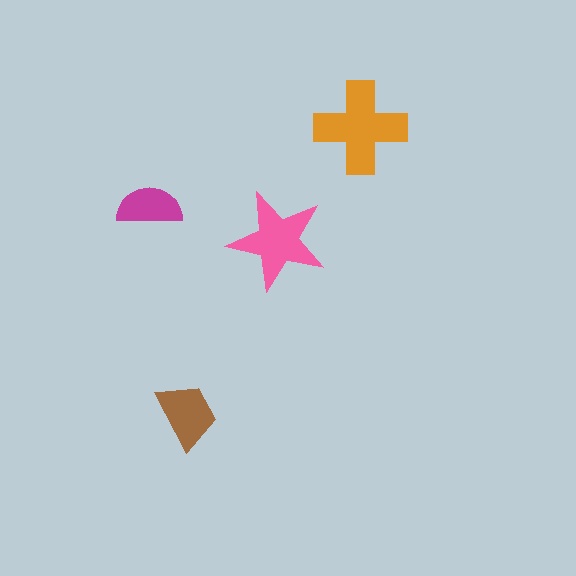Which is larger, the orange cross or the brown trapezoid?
The orange cross.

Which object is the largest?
The orange cross.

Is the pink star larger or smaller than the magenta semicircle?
Larger.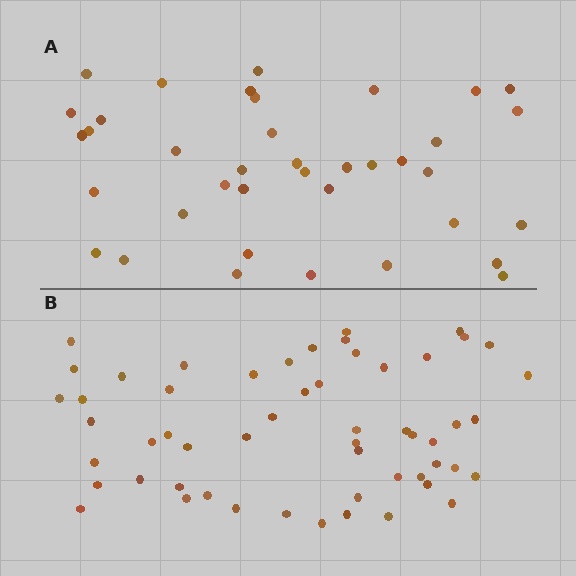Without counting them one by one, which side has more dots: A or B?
Region B (the bottom region) has more dots.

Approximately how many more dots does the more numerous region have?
Region B has approximately 15 more dots than region A.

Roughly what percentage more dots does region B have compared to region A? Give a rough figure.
About 45% more.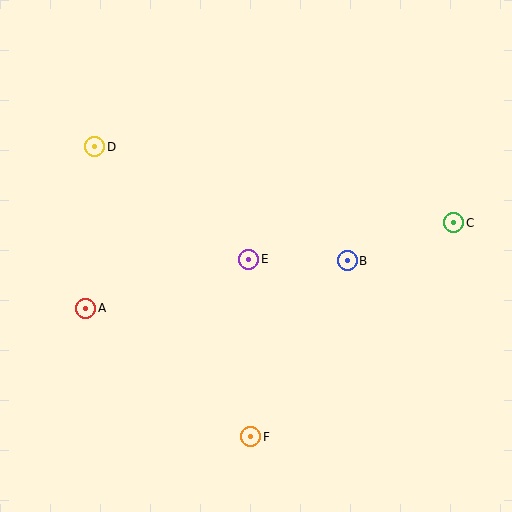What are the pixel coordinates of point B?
Point B is at (347, 261).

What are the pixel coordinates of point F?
Point F is at (251, 437).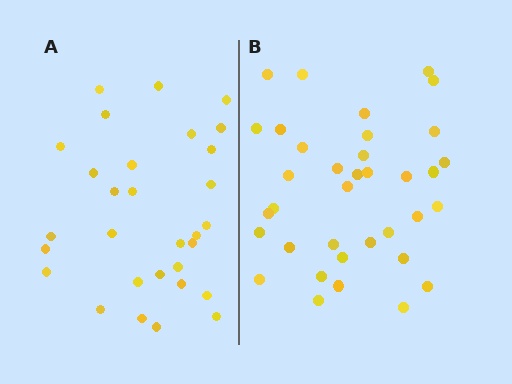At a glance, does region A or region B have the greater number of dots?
Region B (the right region) has more dots.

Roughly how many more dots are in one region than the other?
Region B has about 6 more dots than region A.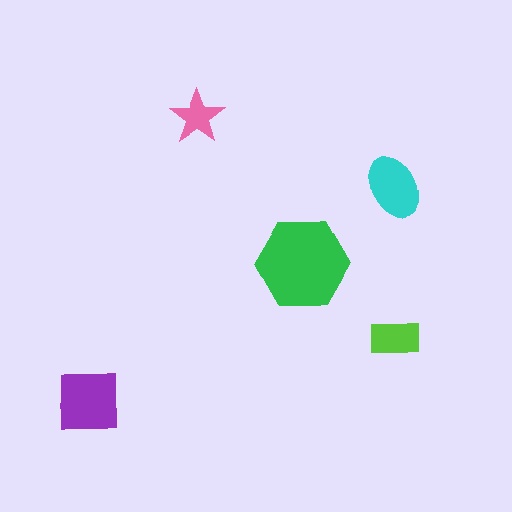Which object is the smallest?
The pink star.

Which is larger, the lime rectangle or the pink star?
The lime rectangle.